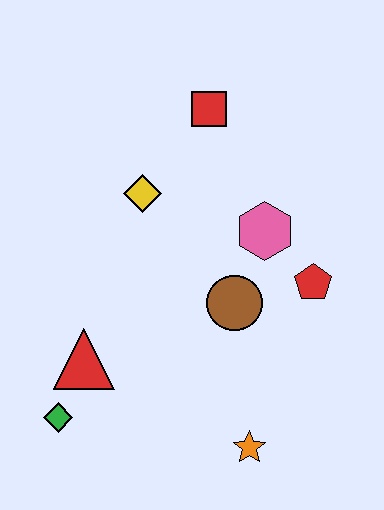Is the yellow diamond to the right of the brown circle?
No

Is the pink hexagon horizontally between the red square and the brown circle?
No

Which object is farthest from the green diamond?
The red square is farthest from the green diamond.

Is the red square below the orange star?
No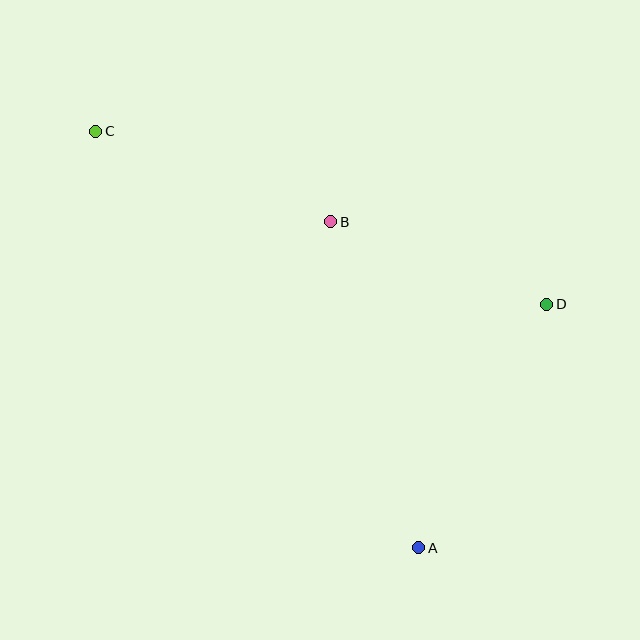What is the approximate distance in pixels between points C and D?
The distance between C and D is approximately 483 pixels.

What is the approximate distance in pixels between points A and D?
The distance between A and D is approximately 275 pixels.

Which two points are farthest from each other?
Points A and C are farthest from each other.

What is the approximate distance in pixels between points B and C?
The distance between B and C is approximately 252 pixels.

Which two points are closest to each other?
Points B and D are closest to each other.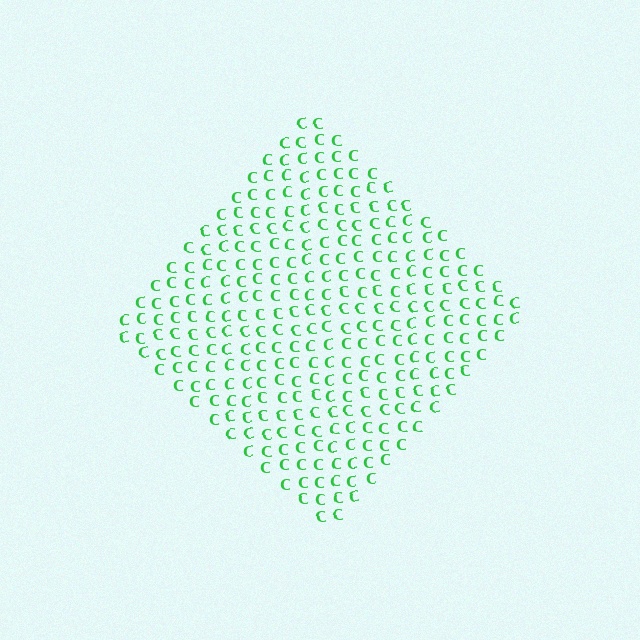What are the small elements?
The small elements are letter C's.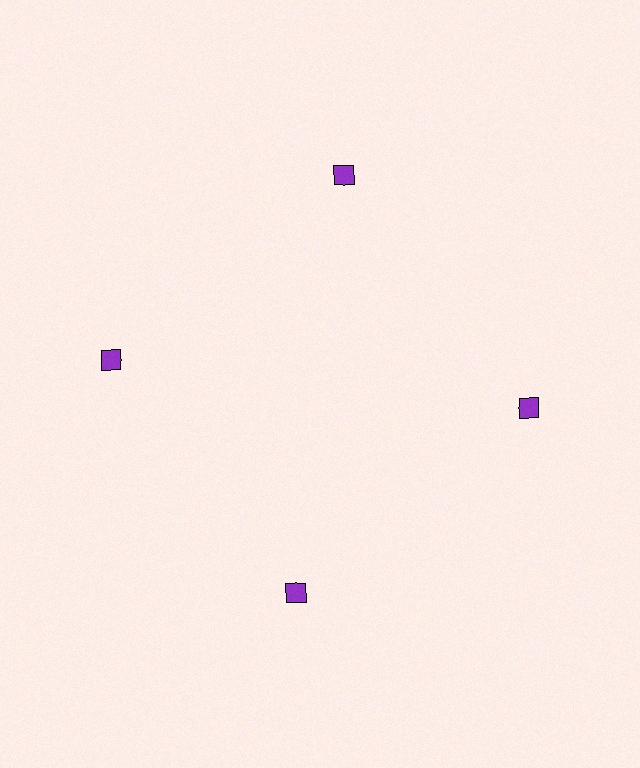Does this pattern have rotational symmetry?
Yes, this pattern has 4-fold rotational symmetry. It looks the same after rotating 90 degrees around the center.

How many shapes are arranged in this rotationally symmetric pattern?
There are 4 shapes, arranged in 4 groups of 1.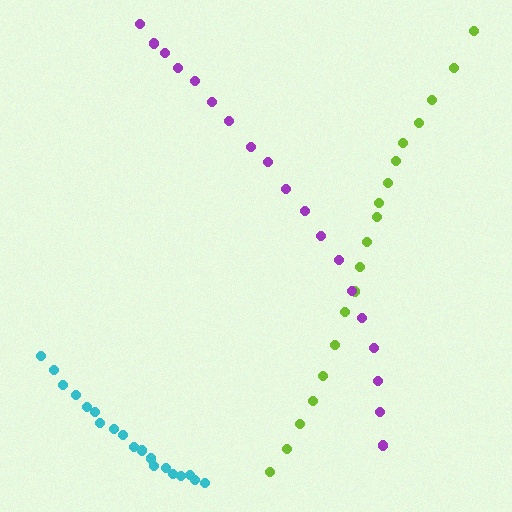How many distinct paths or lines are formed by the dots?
There are 3 distinct paths.